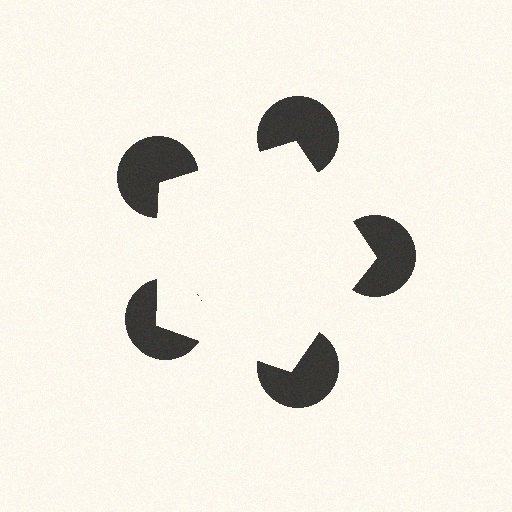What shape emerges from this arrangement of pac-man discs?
An illusory pentagon — its edges are inferred from the aligned wedge cuts in the pac-man discs, not physically drawn.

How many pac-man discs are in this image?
There are 5 — one at each vertex of the illusory pentagon.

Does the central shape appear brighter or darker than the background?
It typically appears slightly brighter than the background, even though no actual brightness change is drawn.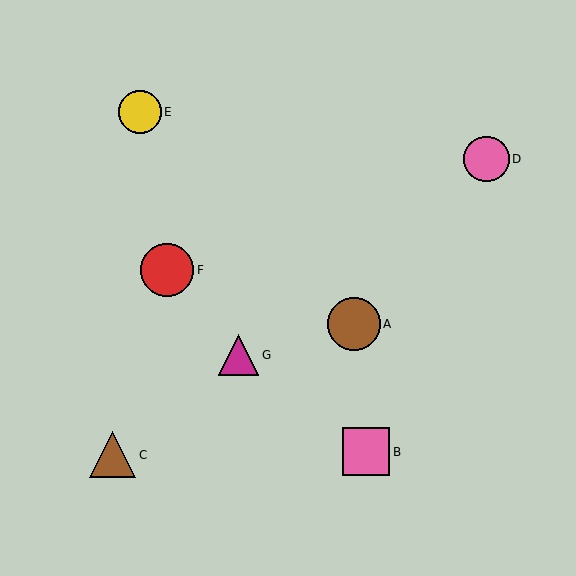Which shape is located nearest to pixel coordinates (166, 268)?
The red circle (labeled F) at (167, 270) is nearest to that location.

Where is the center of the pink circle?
The center of the pink circle is at (486, 159).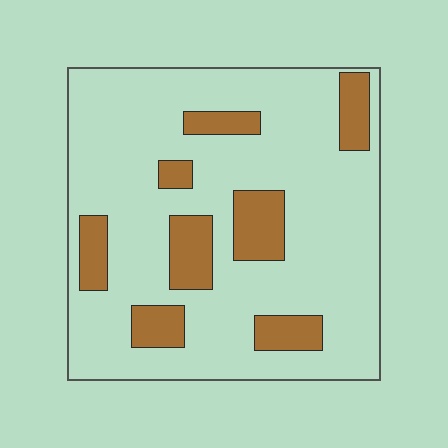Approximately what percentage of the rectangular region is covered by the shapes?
Approximately 20%.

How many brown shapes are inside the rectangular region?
8.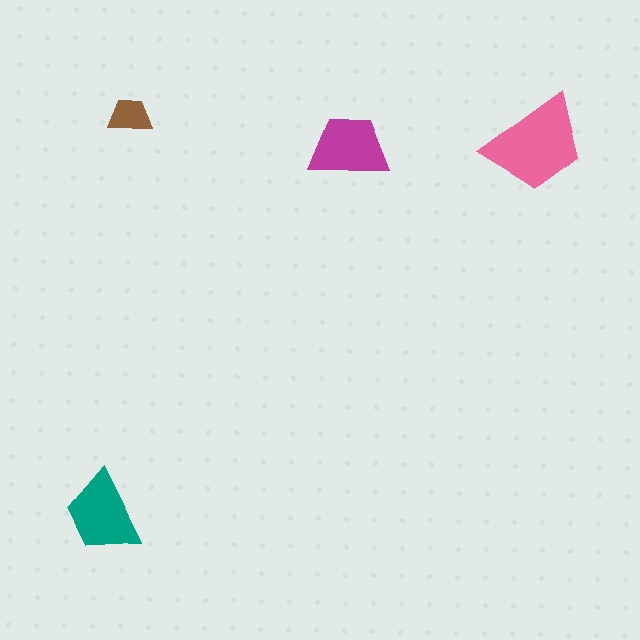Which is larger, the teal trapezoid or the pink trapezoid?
The pink one.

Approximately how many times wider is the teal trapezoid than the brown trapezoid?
About 2 times wider.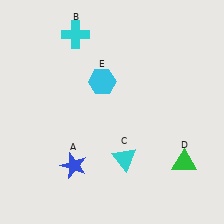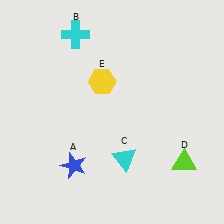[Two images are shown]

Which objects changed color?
D changed from green to lime. E changed from cyan to yellow.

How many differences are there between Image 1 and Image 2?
There are 2 differences between the two images.